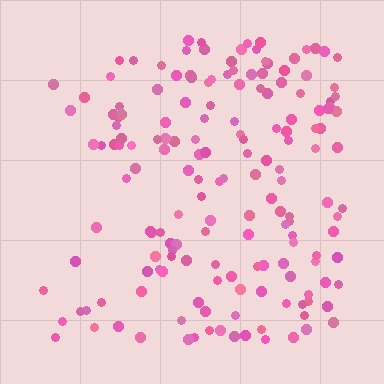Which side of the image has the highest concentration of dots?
The right.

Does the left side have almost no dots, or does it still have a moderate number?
Still a moderate number, just noticeably fewer than the right.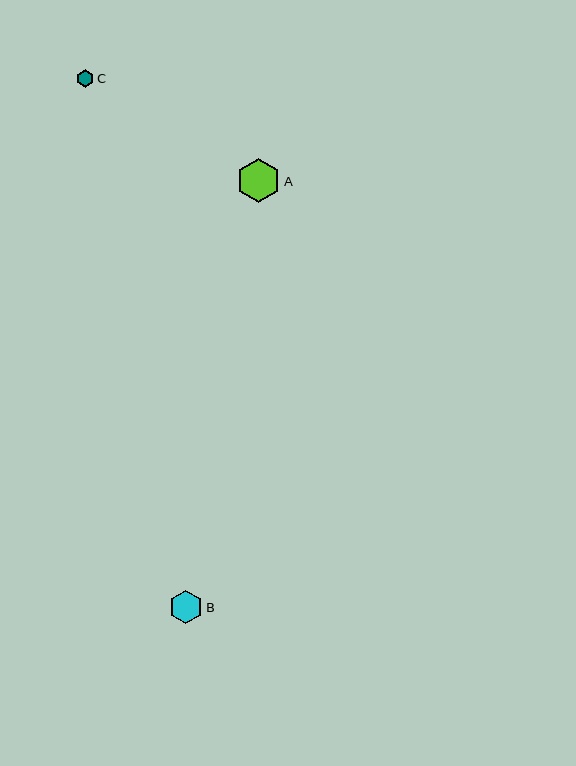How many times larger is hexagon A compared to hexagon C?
Hexagon A is approximately 2.6 times the size of hexagon C.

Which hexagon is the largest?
Hexagon A is the largest with a size of approximately 45 pixels.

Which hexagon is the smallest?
Hexagon C is the smallest with a size of approximately 17 pixels.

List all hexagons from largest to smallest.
From largest to smallest: A, B, C.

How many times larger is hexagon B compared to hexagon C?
Hexagon B is approximately 1.9 times the size of hexagon C.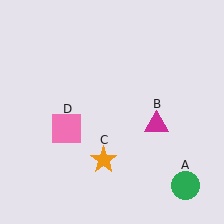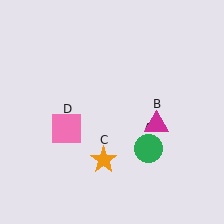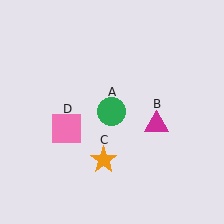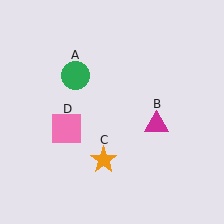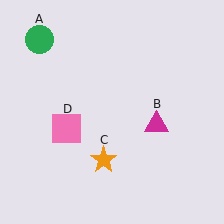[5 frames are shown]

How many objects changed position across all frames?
1 object changed position: green circle (object A).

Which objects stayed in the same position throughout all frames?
Magenta triangle (object B) and orange star (object C) and pink square (object D) remained stationary.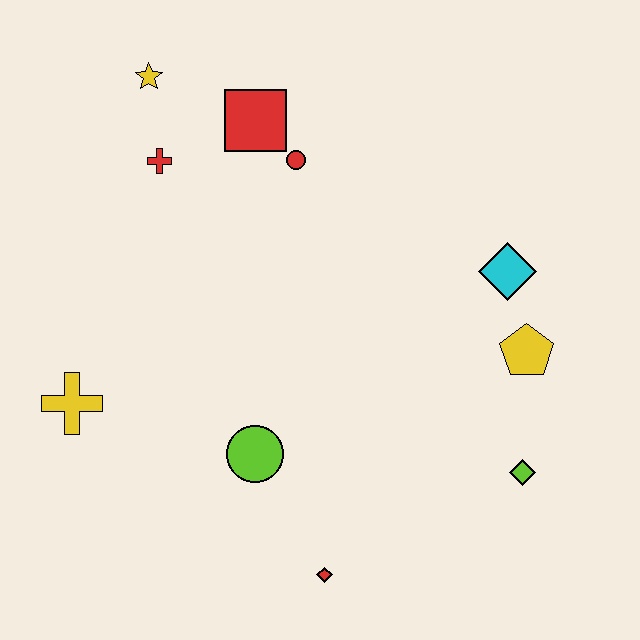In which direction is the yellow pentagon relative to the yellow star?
The yellow pentagon is to the right of the yellow star.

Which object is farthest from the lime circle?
The yellow star is farthest from the lime circle.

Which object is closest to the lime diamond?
The yellow pentagon is closest to the lime diamond.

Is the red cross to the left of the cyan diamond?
Yes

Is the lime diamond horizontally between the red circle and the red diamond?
No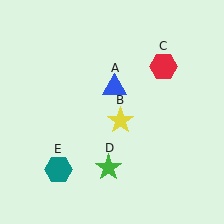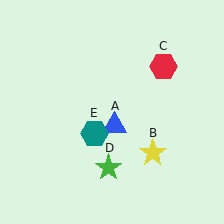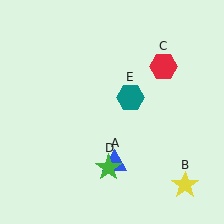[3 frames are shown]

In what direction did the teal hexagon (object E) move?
The teal hexagon (object E) moved up and to the right.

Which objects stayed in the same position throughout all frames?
Red hexagon (object C) and green star (object D) remained stationary.